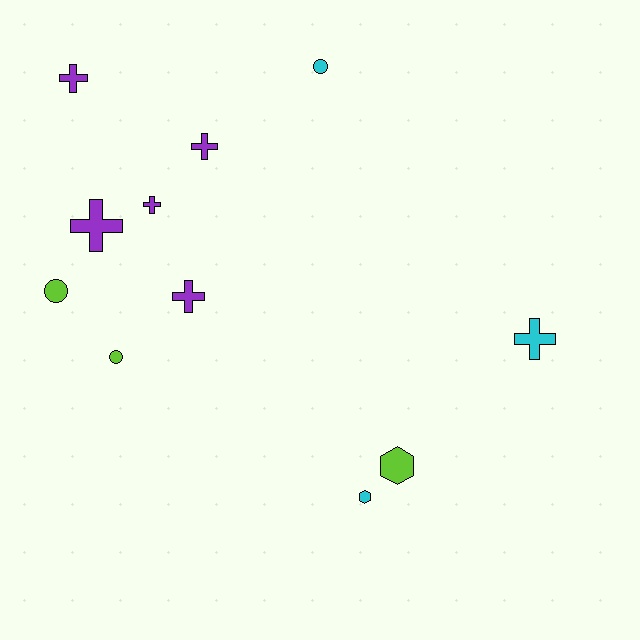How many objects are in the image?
There are 11 objects.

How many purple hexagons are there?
There are no purple hexagons.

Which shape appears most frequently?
Cross, with 6 objects.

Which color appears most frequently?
Purple, with 5 objects.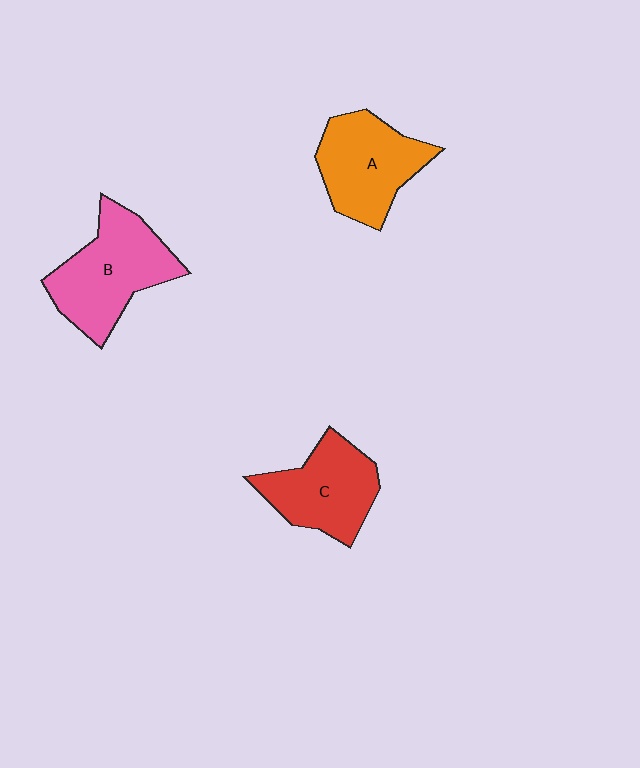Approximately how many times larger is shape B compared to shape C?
Approximately 1.2 times.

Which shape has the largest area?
Shape B (pink).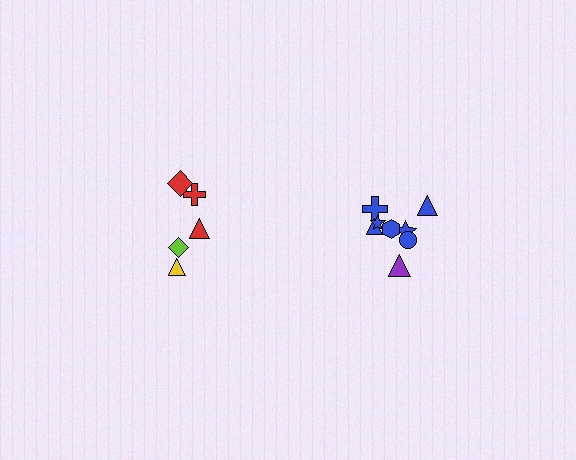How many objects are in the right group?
There are 8 objects.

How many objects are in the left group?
There are 5 objects.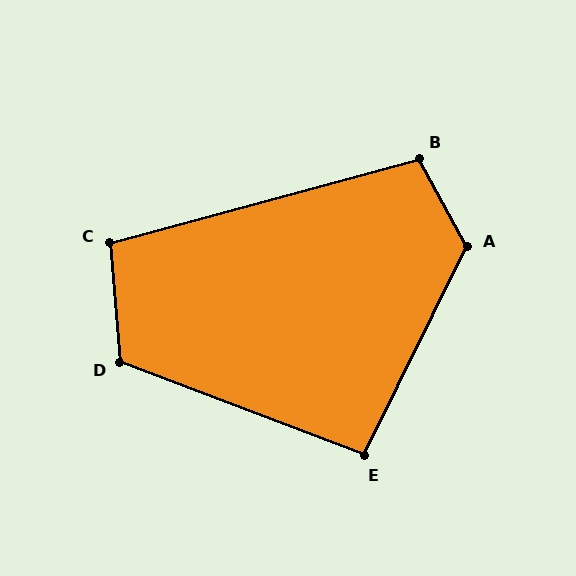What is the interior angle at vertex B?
Approximately 104 degrees (obtuse).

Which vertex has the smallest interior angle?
E, at approximately 95 degrees.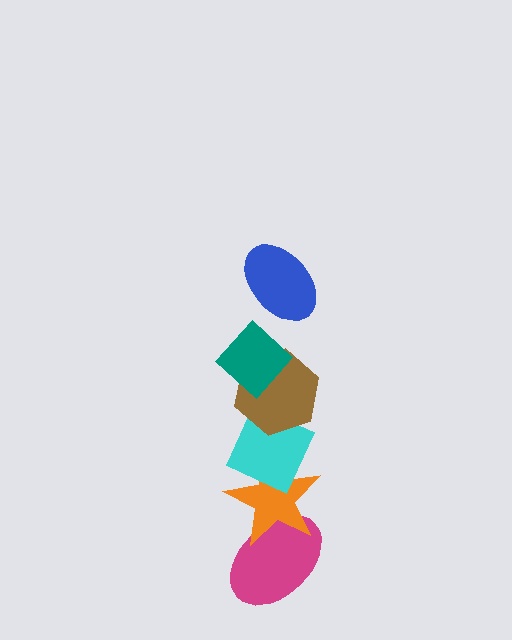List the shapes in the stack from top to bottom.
From top to bottom: the blue ellipse, the teal diamond, the brown hexagon, the cyan diamond, the orange star, the magenta ellipse.